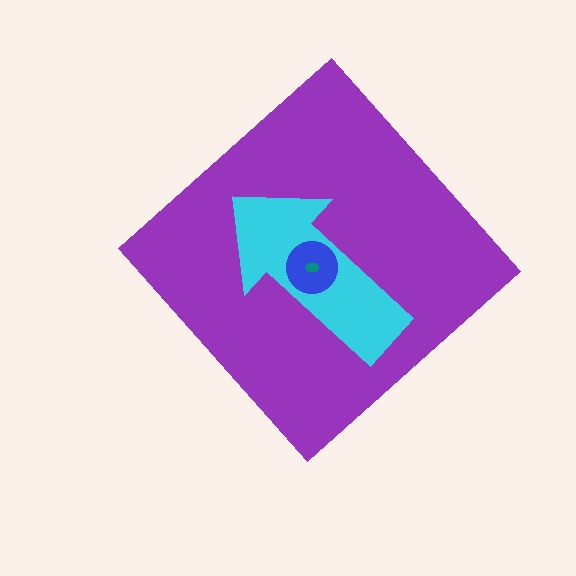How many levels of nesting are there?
4.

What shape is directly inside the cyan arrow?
The blue circle.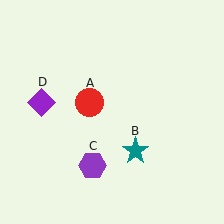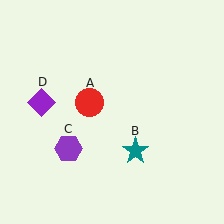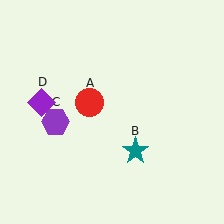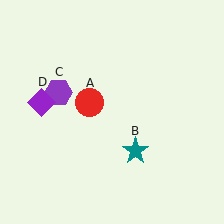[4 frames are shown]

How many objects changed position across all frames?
1 object changed position: purple hexagon (object C).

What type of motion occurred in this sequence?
The purple hexagon (object C) rotated clockwise around the center of the scene.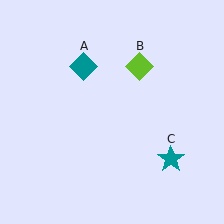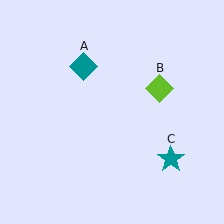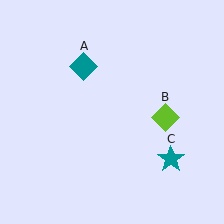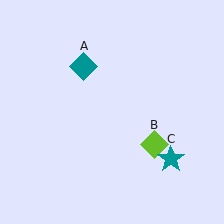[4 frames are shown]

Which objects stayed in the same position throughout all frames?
Teal diamond (object A) and teal star (object C) remained stationary.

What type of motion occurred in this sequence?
The lime diamond (object B) rotated clockwise around the center of the scene.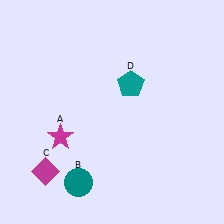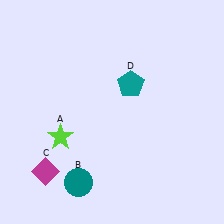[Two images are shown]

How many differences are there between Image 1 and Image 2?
There is 1 difference between the two images.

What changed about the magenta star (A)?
In Image 1, A is magenta. In Image 2, it changed to lime.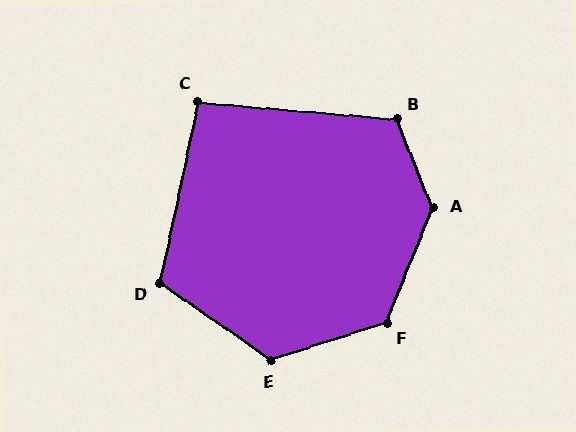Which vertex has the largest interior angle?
A, at approximately 136 degrees.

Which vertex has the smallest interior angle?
C, at approximately 97 degrees.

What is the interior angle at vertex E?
Approximately 128 degrees (obtuse).